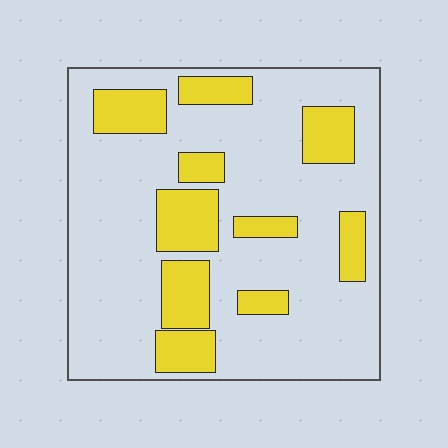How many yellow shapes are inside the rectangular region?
10.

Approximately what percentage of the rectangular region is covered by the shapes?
Approximately 25%.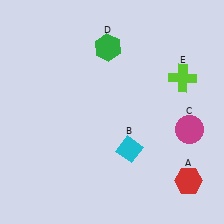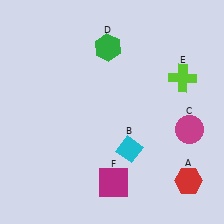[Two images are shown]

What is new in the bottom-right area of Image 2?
A magenta square (F) was added in the bottom-right area of Image 2.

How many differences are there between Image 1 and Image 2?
There is 1 difference between the two images.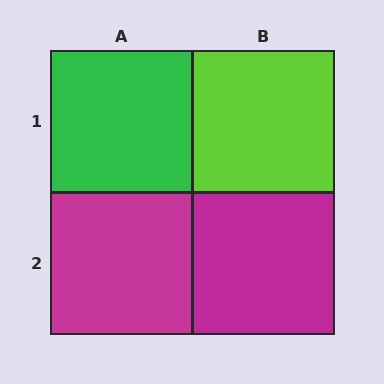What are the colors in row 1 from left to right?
Green, lime.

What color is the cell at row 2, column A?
Magenta.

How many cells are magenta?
2 cells are magenta.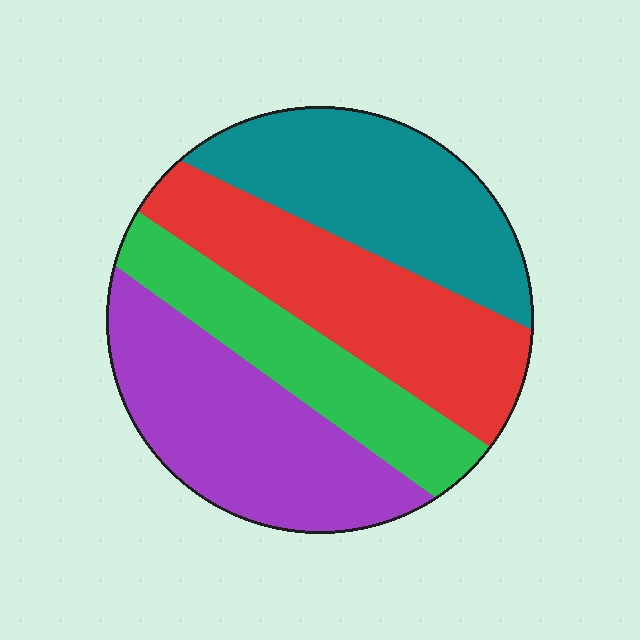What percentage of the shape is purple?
Purple takes up between a sixth and a third of the shape.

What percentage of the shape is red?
Red covers around 25% of the shape.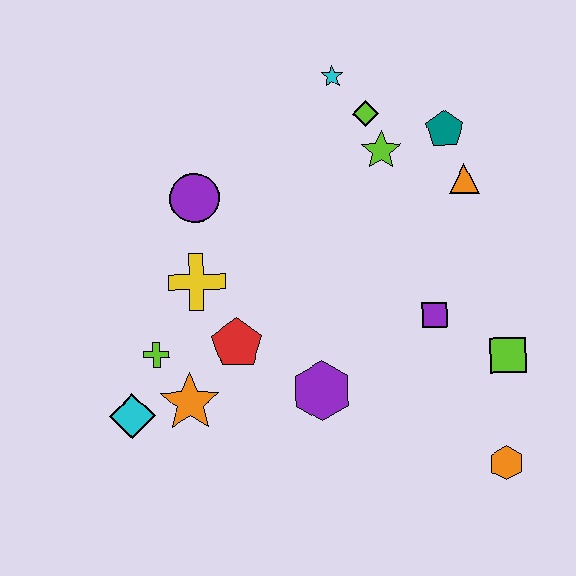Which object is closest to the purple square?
The lime square is closest to the purple square.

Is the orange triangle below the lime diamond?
Yes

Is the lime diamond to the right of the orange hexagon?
No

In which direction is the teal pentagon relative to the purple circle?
The teal pentagon is to the right of the purple circle.